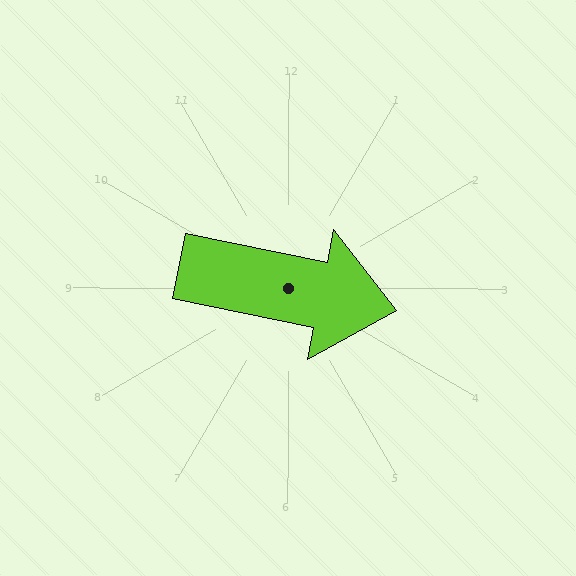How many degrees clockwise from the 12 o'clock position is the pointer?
Approximately 102 degrees.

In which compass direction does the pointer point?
East.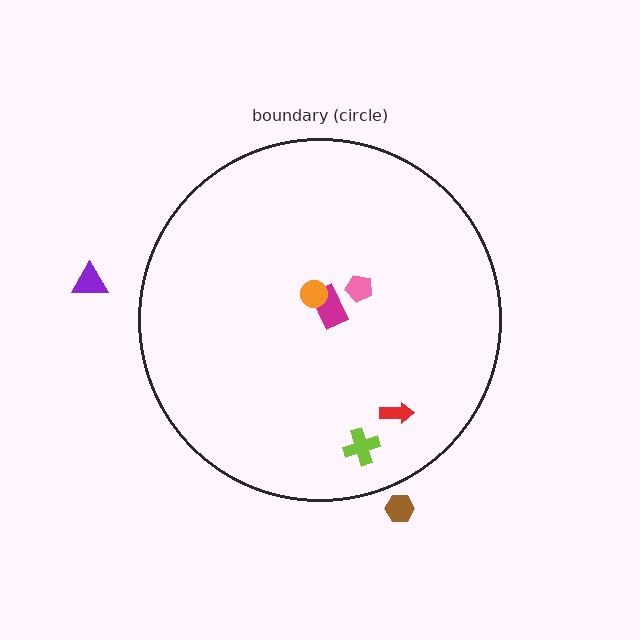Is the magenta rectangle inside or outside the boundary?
Inside.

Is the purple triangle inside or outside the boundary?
Outside.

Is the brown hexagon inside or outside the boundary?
Outside.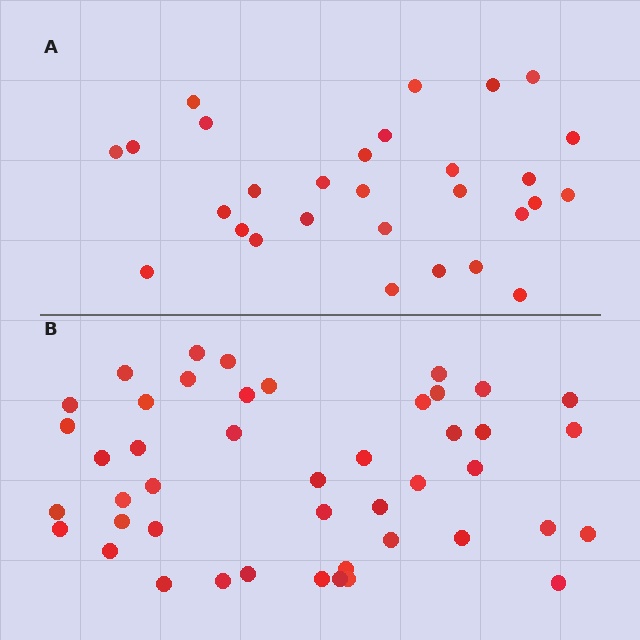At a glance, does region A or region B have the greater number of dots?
Region B (the bottom region) has more dots.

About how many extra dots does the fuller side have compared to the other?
Region B has approximately 15 more dots than region A.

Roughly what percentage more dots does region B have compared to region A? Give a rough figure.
About 55% more.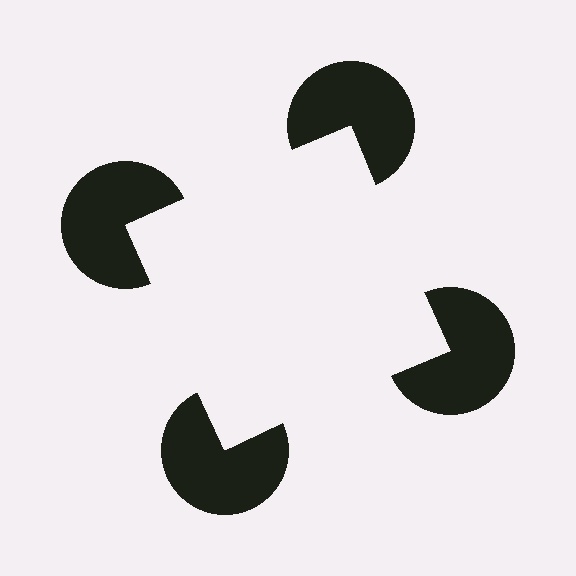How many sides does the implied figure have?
4 sides.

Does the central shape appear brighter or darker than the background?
It typically appears slightly brighter than the background, even though no actual brightness change is drawn.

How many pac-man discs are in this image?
There are 4 — one at each vertex of the illusory square.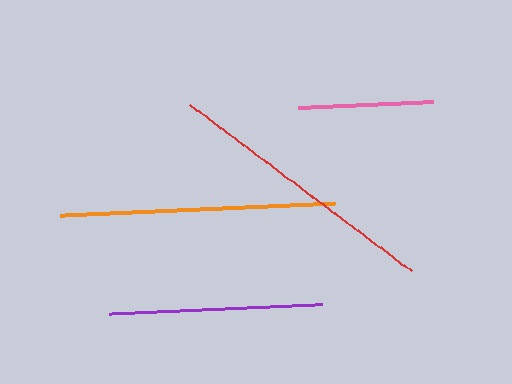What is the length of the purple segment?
The purple segment is approximately 213 pixels long.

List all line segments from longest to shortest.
From longest to shortest: red, orange, purple, pink.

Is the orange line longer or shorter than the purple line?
The orange line is longer than the purple line.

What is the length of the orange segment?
The orange segment is approximately 275 pixels long.